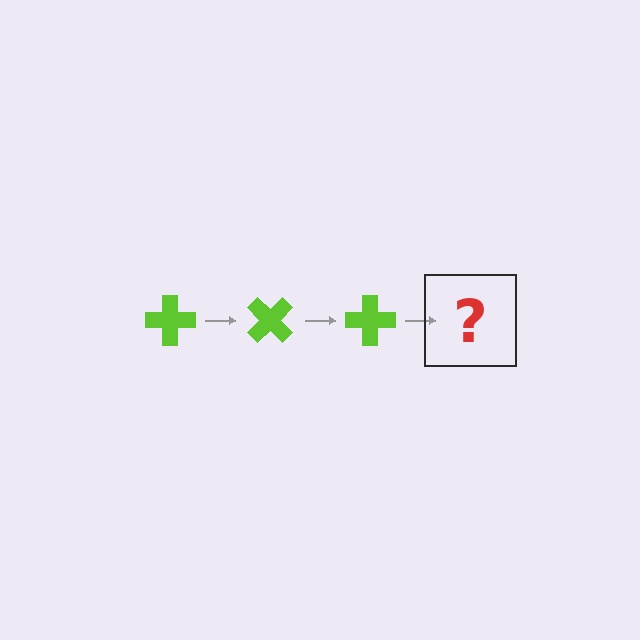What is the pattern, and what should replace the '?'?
The pattern is that the cross rotates 45 degrees each step. The '?' should be a lime cross rotated 135 degrees.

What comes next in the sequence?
The next element should be a lime cross rotated 135 degrees.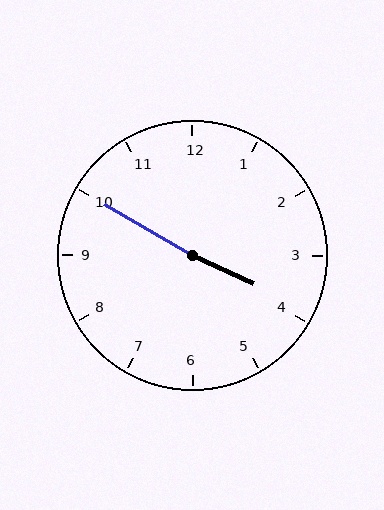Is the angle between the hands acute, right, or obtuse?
It is obtuse.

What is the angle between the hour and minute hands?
Approximately 175 degrees.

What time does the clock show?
3:50.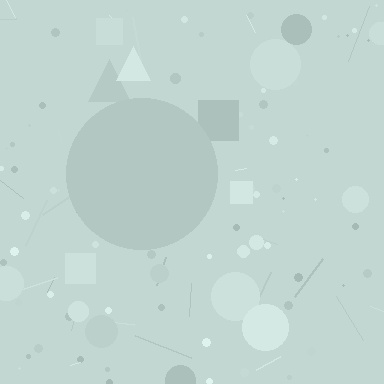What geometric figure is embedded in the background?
A circle is embedded in the background.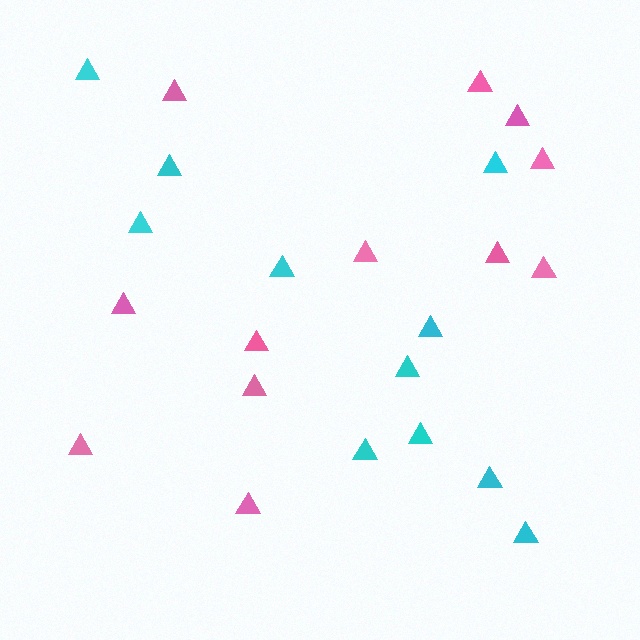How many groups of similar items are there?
There are 2 groups: one group of pink triangles (12) and one group of cyan triangles (11).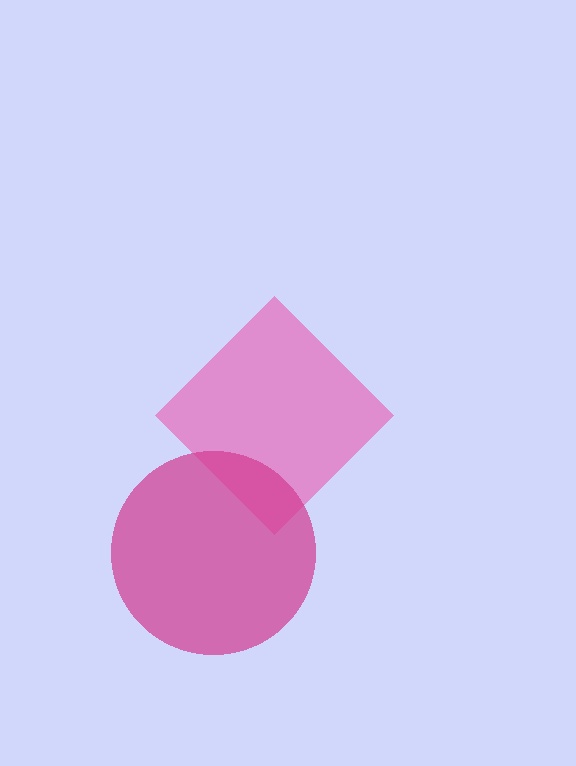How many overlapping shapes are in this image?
There are 2 overlapping shapes in the image.